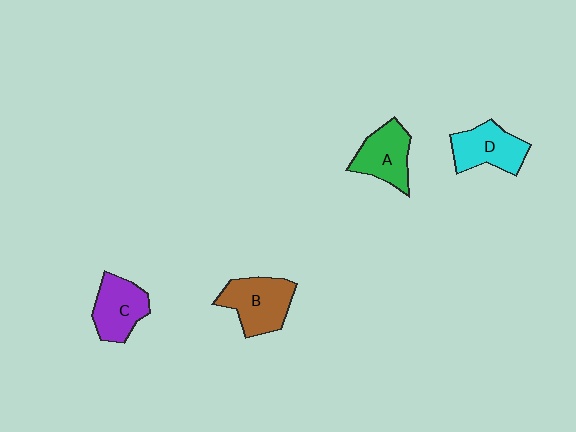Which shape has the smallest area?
Shape A (green).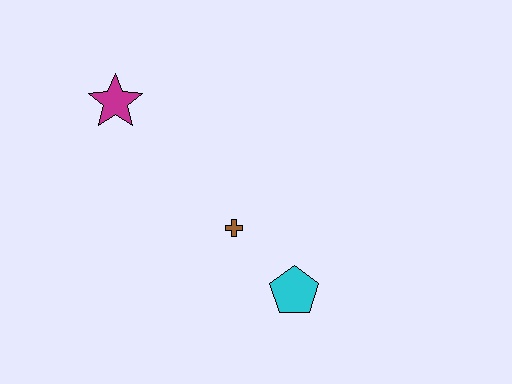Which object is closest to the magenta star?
The brown cross is closest to the magenta star.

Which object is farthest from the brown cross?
The magenta star is farthest from the brown cross.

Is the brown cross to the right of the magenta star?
Yes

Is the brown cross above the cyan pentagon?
Yes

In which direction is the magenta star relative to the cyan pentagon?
The magenta star is above the cyan pentagon.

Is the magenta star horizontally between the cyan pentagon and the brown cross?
No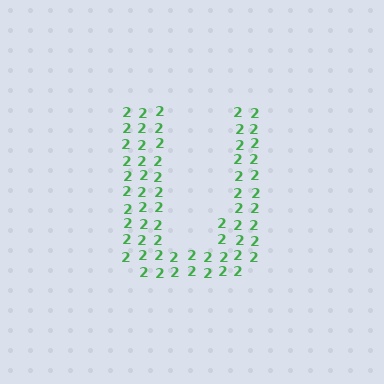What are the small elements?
The small elements are digit 2's.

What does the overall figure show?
The overall figure shows the letter U.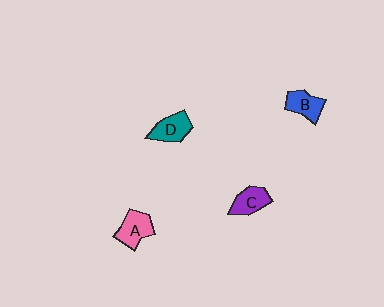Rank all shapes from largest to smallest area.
From largest to smallest: A (pink), D (teal), B (blue), C (purple).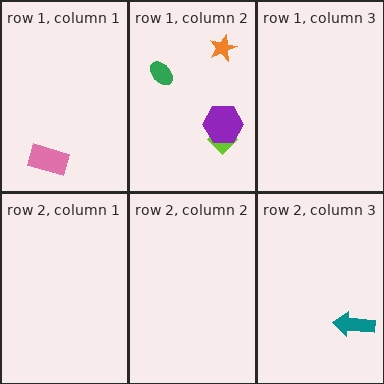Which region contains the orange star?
The row 1, column 2 region.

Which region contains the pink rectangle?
The row 1, column 1 region.